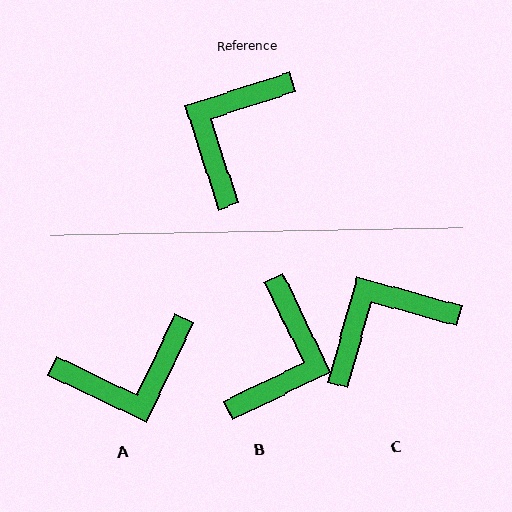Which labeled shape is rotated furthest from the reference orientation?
B, about 172 degrees away.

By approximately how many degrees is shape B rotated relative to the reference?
Approximately 172 degrees clockwise.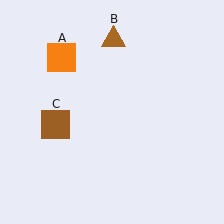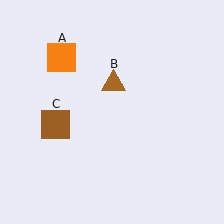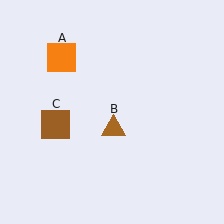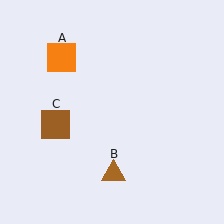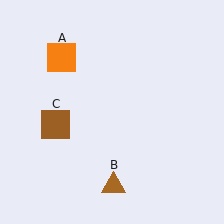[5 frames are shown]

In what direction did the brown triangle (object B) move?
The brown triangle (object B) moved down.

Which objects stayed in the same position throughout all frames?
Orange square (object A) and brown square (object C) remained stationary.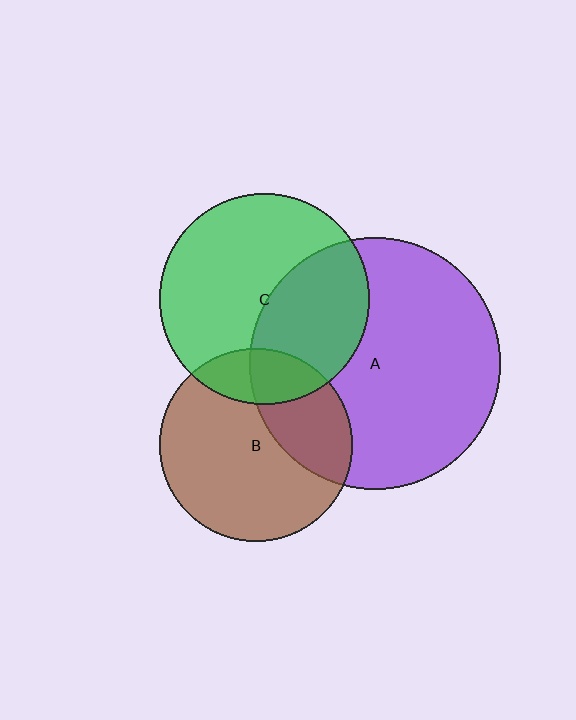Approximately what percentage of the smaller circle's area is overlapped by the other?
Approximately 20%.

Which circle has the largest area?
Circle A (purple).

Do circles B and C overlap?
Yes.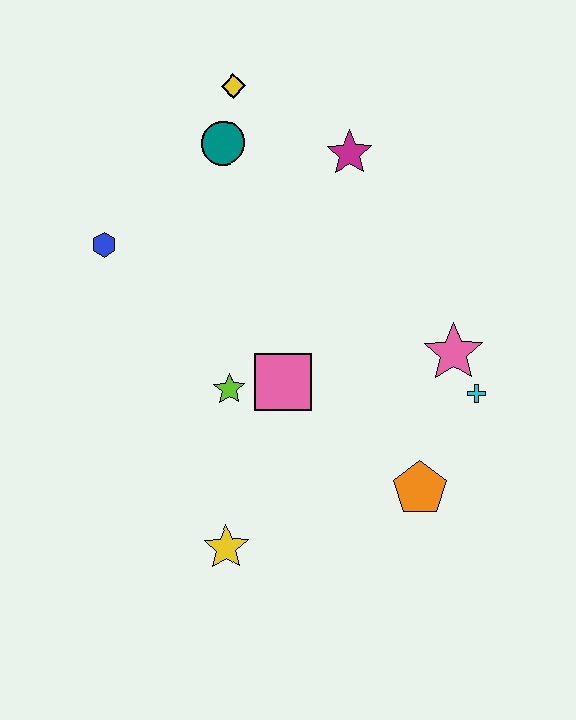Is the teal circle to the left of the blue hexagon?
No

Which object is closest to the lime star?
The pink square is closest to the lime star.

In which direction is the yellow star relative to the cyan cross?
The yellow star is to the left of the cyan cross.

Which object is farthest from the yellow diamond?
The yellow star is farthest from the yellow diamond.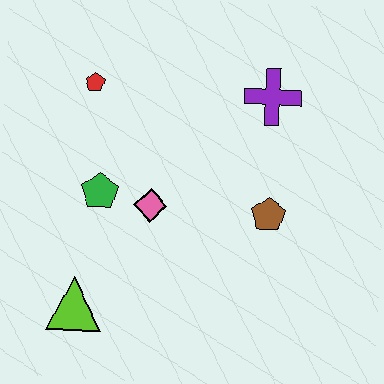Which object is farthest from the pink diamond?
The purple cross is farthest from the pink diamond.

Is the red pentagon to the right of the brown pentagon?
No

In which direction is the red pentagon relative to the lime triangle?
The red pentagon is above the lime triangle.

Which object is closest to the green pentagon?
The pink diamond is closest to the green pentagon.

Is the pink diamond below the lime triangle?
No